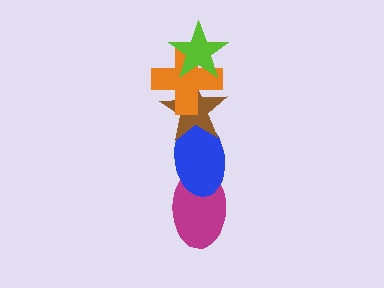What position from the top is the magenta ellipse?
The magenta ellipse is 5th from the top.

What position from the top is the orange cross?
The orange cross is 2nd from the top.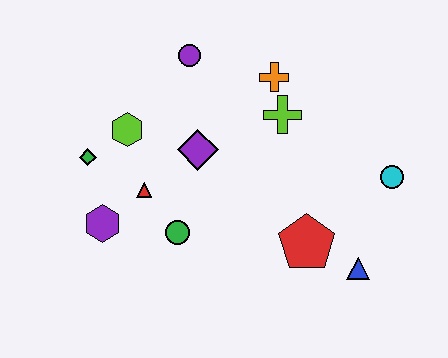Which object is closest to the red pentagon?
The blue triangle is closest to the red pentagon.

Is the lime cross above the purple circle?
No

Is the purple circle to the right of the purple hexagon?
Yes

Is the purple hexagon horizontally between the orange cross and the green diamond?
Yes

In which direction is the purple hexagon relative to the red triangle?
The purple hexagon is to the left of the red triangle.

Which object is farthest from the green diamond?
The cyan circle is farthest from the green diamond.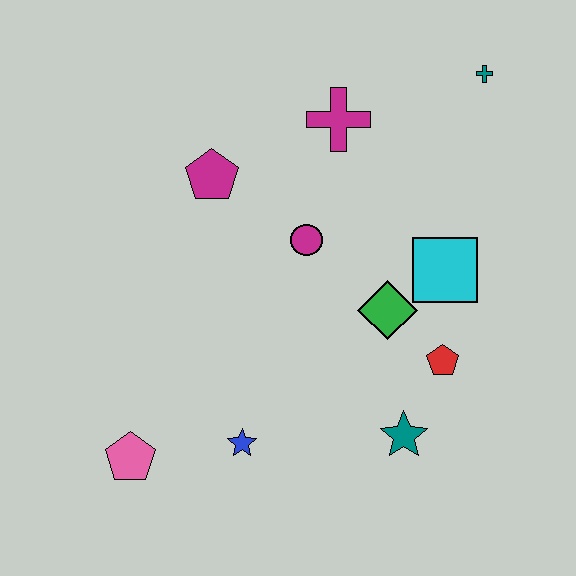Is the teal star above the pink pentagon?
Yes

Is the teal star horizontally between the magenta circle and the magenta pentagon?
No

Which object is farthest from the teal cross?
The pink pentagon is farthest from the teal cross.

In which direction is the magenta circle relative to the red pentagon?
The magenta circle is to the left of the red pentagon.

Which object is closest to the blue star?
The pink pentagon is closest to the blue star.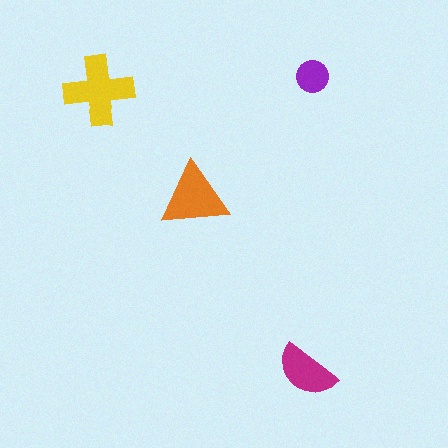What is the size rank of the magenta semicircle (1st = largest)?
3rd.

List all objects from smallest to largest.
The purple circle, the magenta semicircle, the orange triangle, the yellow cross.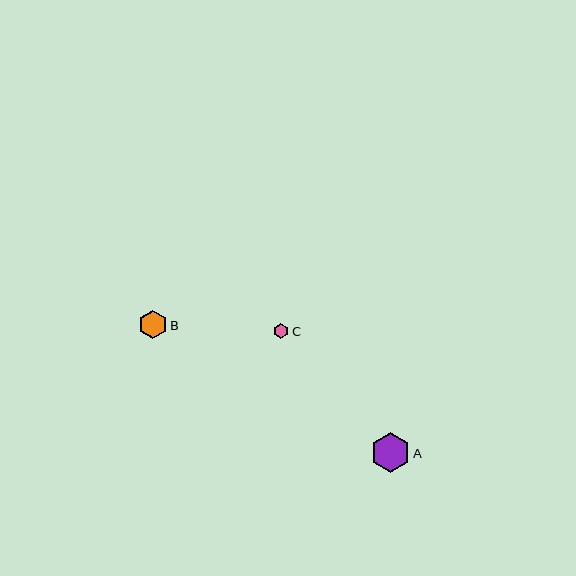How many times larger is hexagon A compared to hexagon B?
Hexagon A is approximately 1.4 times the size of hexagon B.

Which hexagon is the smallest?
Hexagon C is the smallest with a size of approximately 15 pixels.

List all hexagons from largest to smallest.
From largest to smallest: A, B, C.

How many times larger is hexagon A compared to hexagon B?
Hexagon A is approximately 1.4 times the size of hexagon B.